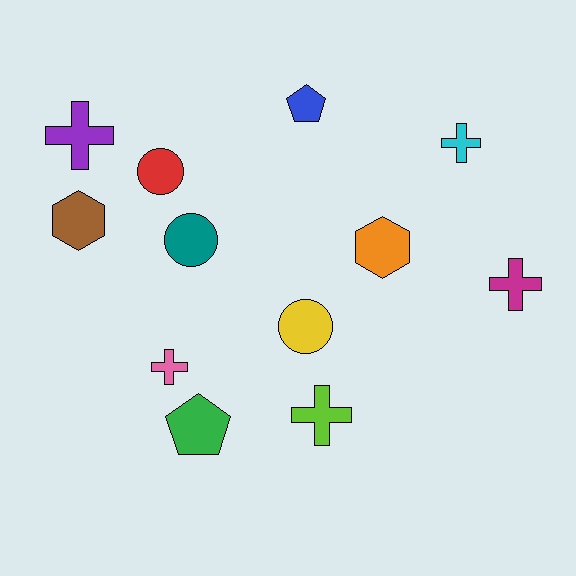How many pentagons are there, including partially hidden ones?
There are 2 pentagons.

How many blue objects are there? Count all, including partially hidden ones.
There is 1 blue object.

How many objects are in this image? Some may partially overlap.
There are 12 objects.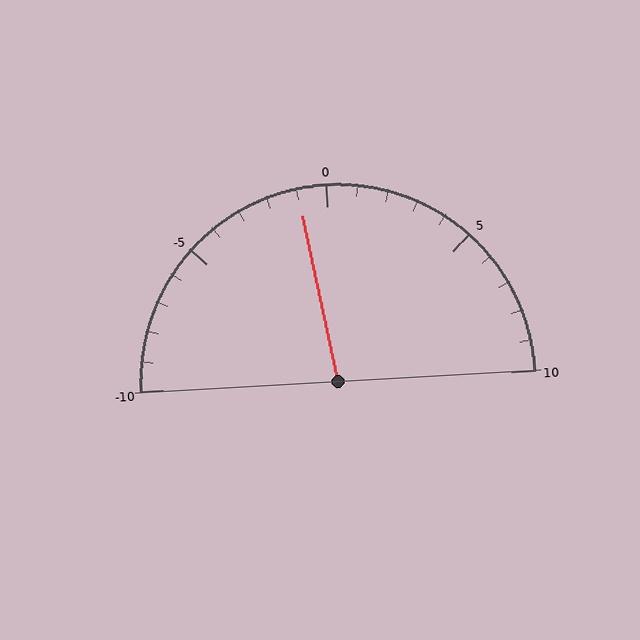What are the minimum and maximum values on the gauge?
The gauge ranges from -10 to 10.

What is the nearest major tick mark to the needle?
The nearest major tick mark is 0.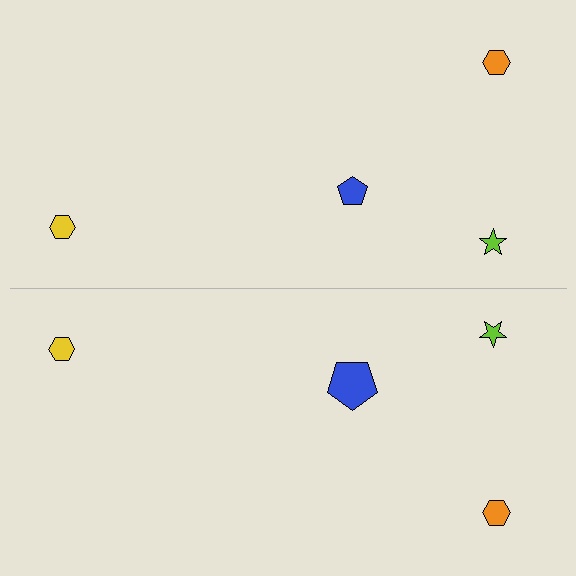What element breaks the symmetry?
The blue pentagon on the bottom side has a different size than its mirror counterpart.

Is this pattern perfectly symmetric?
No, the pattern is not perfectly symmetric. The blue pentagon on the bottom side has a different size than its mirror counterpart.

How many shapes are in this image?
There are 8 shapes in this image.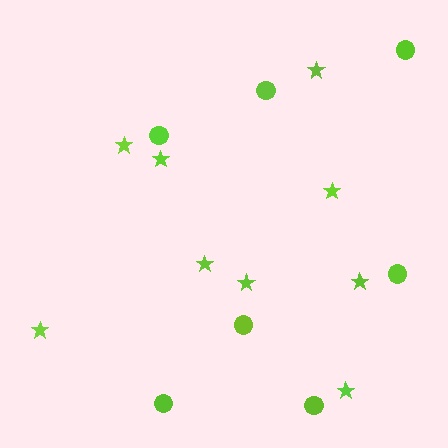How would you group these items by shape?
There are 2 groups: one group of stars (9) and one group of circles (7).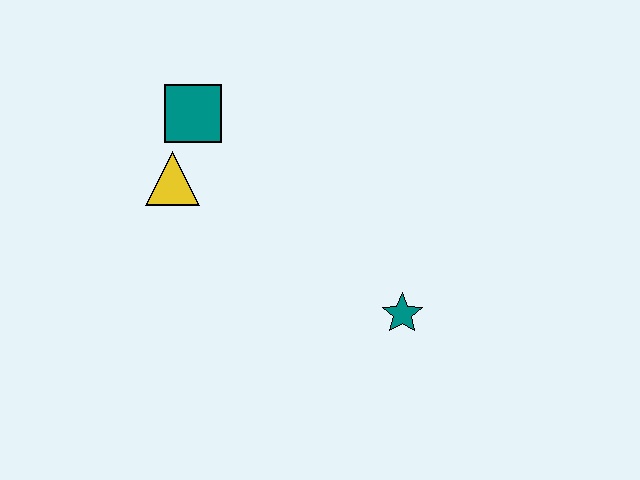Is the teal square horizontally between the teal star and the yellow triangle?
Yes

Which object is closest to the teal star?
The yellow triangle is closest to the teal star.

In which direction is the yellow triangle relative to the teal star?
The yellow triangle is to the left of the teal star.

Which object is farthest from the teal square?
The teal star is farthest from the teal square.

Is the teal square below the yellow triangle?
No